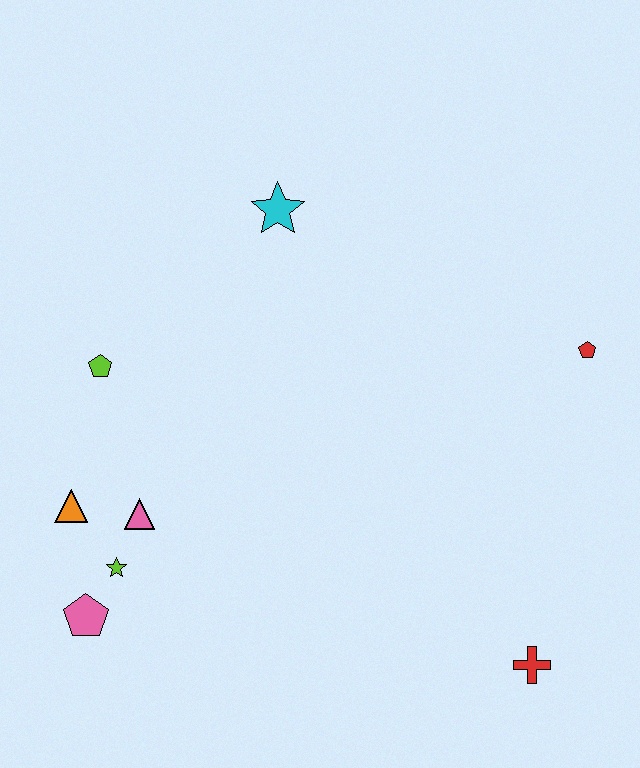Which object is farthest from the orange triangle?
The red pentagon is farthest from the orange triangle.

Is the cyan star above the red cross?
Yes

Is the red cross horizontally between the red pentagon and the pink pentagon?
Yes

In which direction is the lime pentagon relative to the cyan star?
The lime pentagon is to the left of the cyan star.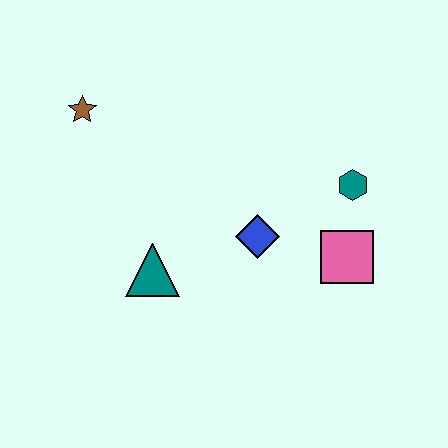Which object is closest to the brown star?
The teal triangle is closest to the brown star.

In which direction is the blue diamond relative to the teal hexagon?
The blue diamond is to the left of the teal hexagon.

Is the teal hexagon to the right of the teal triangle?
Yes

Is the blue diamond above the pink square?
Yes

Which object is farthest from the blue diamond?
The brown star is farthest from the blue diamond.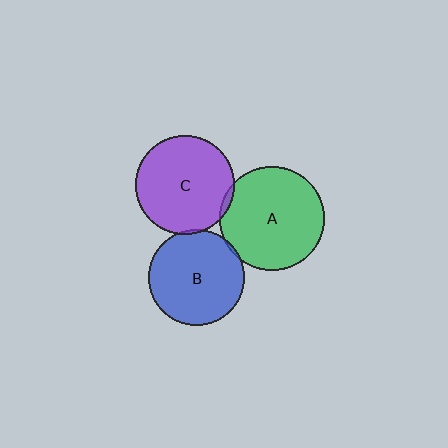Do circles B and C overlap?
Yes.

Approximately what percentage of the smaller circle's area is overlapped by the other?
Approximately 5%.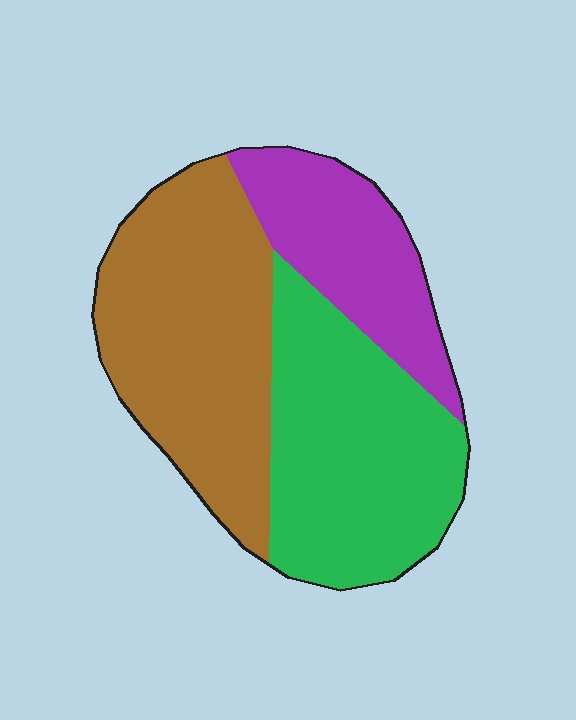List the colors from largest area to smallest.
From largest to smallest: brown, green, purple.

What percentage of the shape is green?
Green covers about 40% of the shape.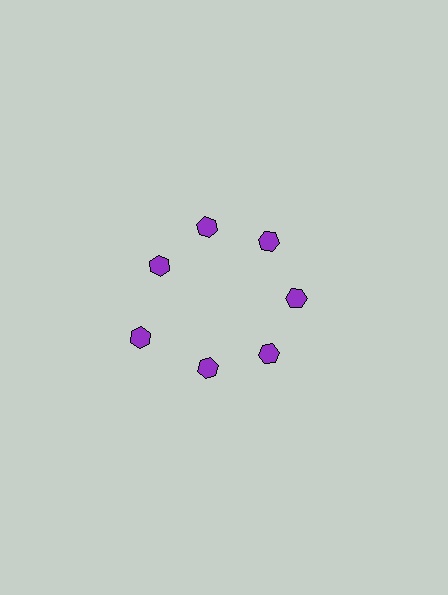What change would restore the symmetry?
The symmetry would be restored by moving it inward, back onto the ring so that all 7 hexagons sit at equal angles and equal distance from the center.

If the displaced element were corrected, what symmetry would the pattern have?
It would have 7-fold rotational symmetry — the pattern would map onto itself every 51 degrees.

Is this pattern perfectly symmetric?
No. The 7 purple hexagons are arranged in a ring, but one element near the 8 o'clock position is pushed outward from the center, breaking the 7-fold rotational symmetry.